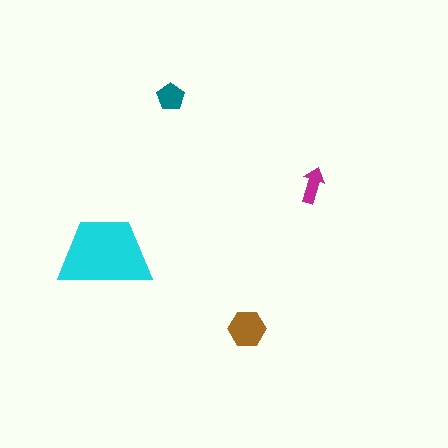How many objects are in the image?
There are 4 objects in the image.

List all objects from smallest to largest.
The magenta arrow, the teal pentagon, the brown hexagon, the cyan trapezoid.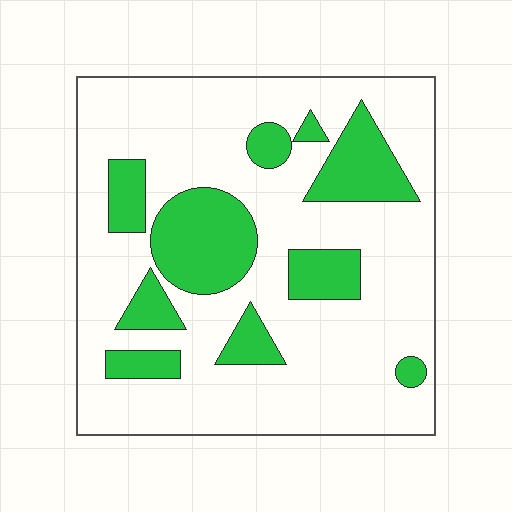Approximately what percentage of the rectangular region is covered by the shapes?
Approximately 25%.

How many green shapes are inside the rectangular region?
10.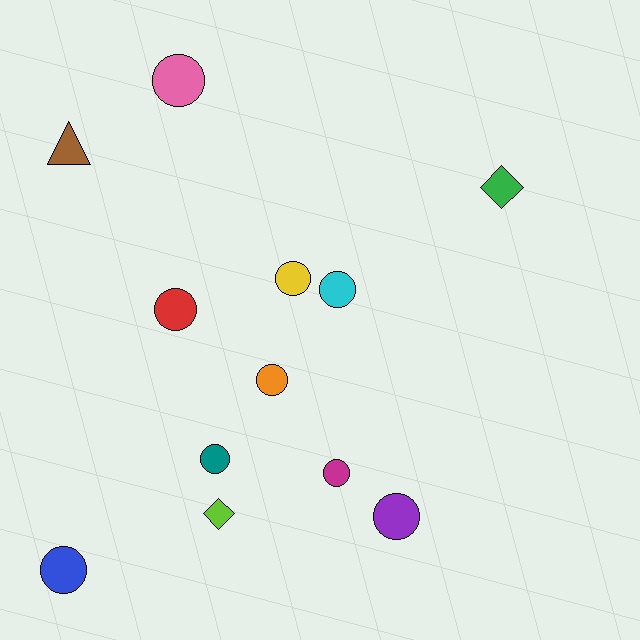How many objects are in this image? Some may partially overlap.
There are 12 objects.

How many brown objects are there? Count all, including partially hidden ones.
There is 1 brown object.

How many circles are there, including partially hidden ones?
There are 9 circles.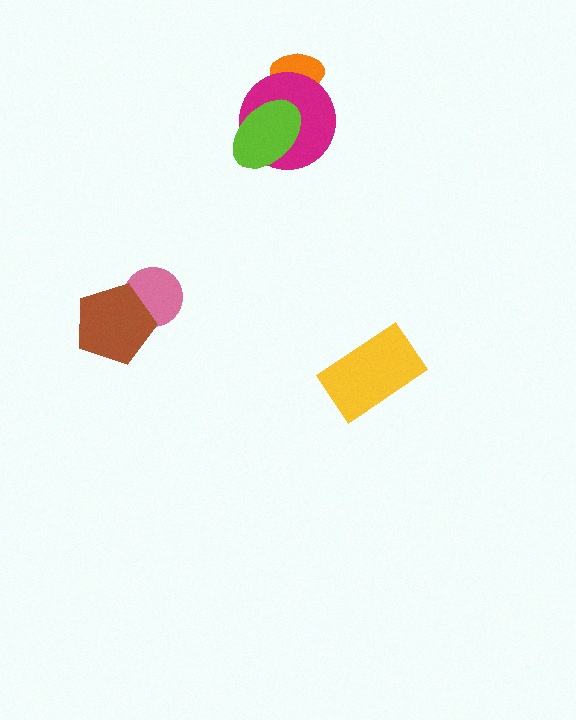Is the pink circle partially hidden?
Yes, it is partially covered by another shape.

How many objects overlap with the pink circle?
1 object overlaps with the pink circle.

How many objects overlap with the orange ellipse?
1 object overlaps with the orange ellipse.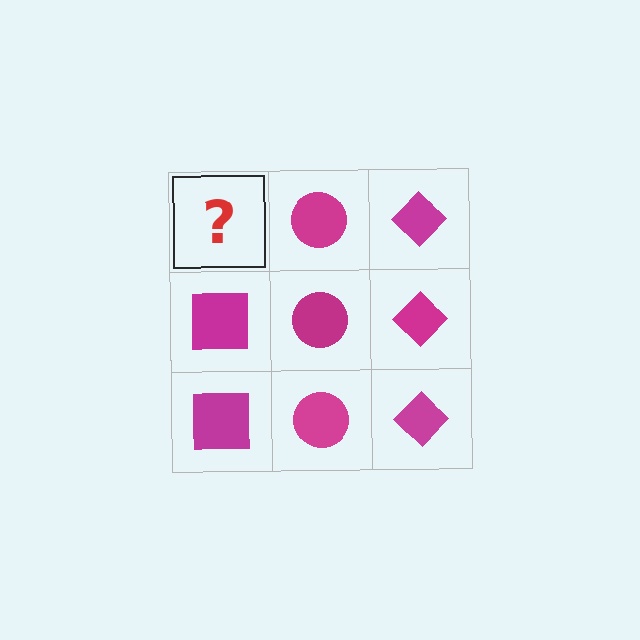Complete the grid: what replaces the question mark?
The question mark should be replaced with a magenta square.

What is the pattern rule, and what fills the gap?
The rule is that each column has a consistent shape. The gap should be filled with a magenta square.